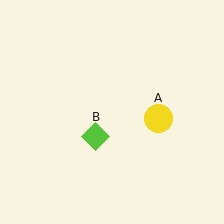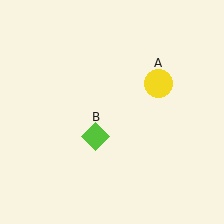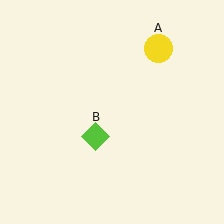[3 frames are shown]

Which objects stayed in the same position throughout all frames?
Lime diamond (object B) remained stationary.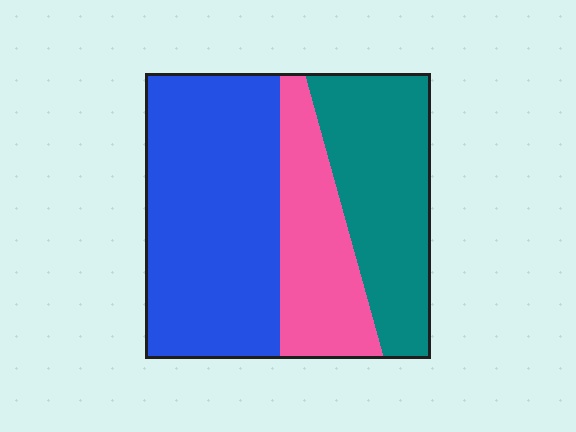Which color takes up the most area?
Blue, at roughly 45%.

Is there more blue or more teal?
Blue.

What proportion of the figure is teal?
Teal covers roughly 30% of the figure.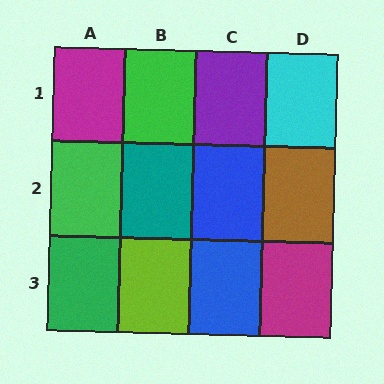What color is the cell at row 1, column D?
Cyan.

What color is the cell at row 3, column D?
Magenta.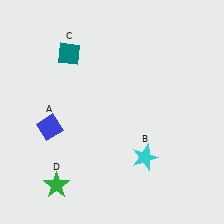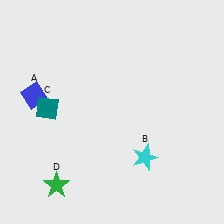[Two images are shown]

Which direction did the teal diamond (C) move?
The teal diamond (C) moved down.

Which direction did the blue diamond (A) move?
The blue diamond (A) moved up.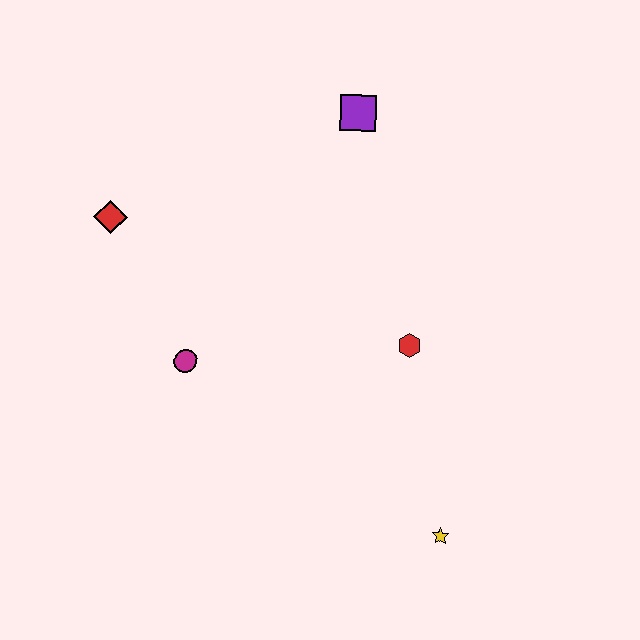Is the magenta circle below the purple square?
Yes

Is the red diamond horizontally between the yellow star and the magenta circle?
No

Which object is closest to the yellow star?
The red hexagon is closest to the yellow star.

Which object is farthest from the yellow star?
The red diamond is farthest from the yellow star.